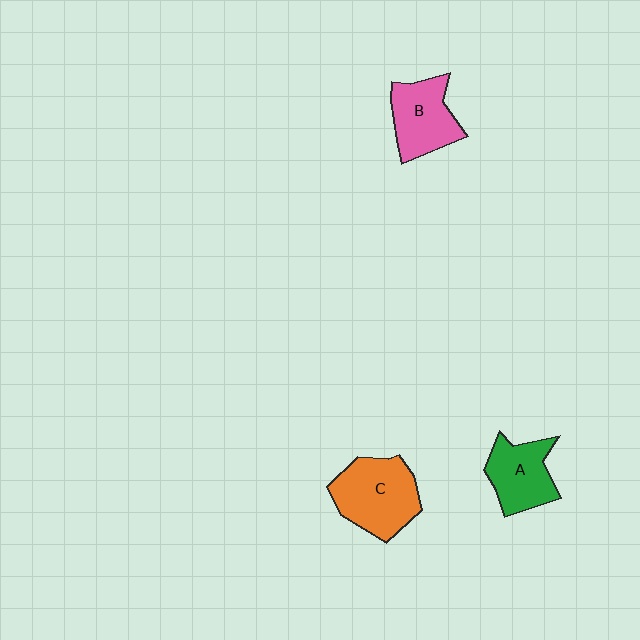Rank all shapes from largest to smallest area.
From largest to smallest: C (orange), B (pink), A (green).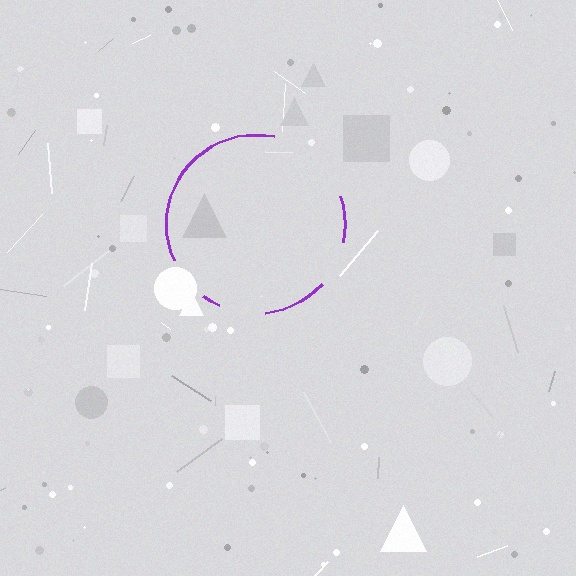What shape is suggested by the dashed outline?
The dashed outline suggests a circle.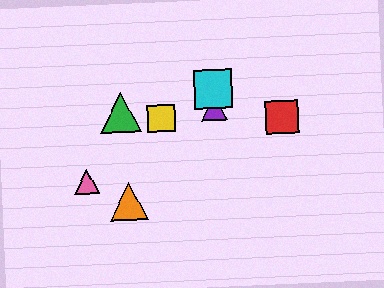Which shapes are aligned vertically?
The blue square, the purple triangle, the cyan square are aligned vertically.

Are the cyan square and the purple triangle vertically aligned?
Yes, both are at x≈213.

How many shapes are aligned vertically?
3 shapes (the blue square, the purple triangle, the cyan square) are aligned vertically.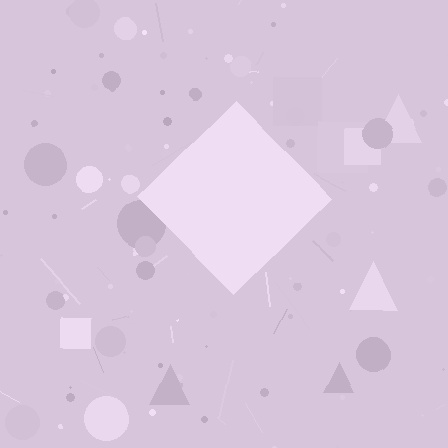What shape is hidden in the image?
A diamond is hidden in the image.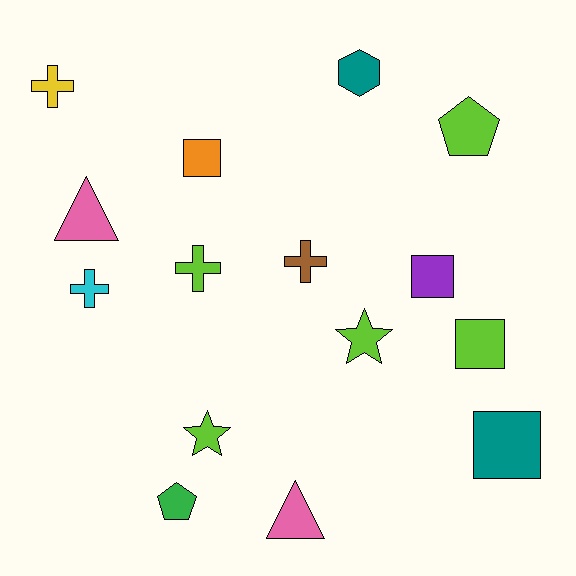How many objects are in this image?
There are 15 objects.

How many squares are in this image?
There are 4 squares.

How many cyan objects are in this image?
There is 1 cyan object.